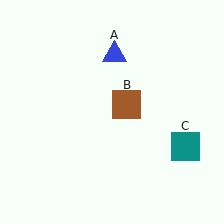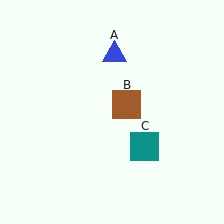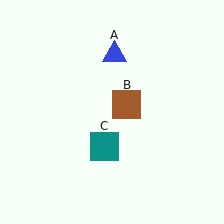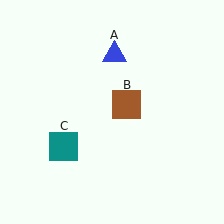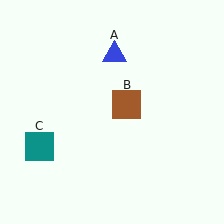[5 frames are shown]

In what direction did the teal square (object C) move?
The teal square (object C) moved left.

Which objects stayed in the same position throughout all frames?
Blue triangle (object A) and brown square (object B) remained stationary.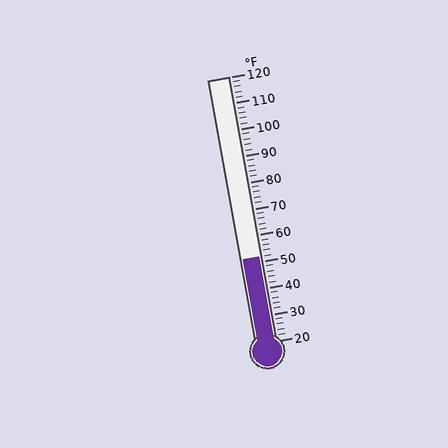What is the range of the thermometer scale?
The thermometer scale ranges from 20°F to 120°F.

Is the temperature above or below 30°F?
The temperature is above 30°F.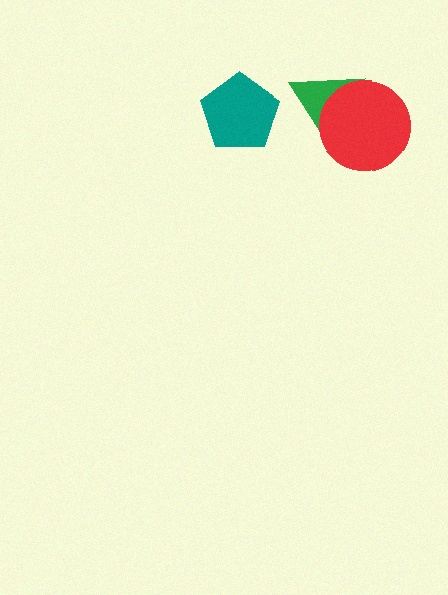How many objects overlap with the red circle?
1 object overlaps with the red circle.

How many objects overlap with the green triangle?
1 object overlaps with the green triangle.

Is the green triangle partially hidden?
Yes, it is partially covered by another shape.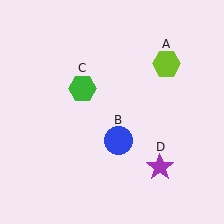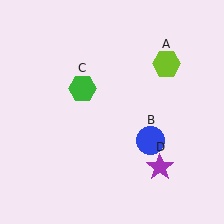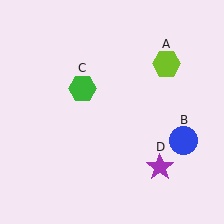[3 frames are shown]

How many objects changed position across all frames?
1 object changed position: blue circle (object B).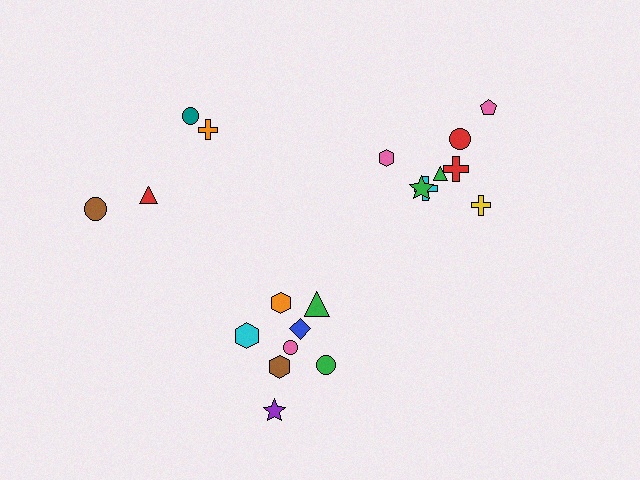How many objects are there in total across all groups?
There are 20 objects.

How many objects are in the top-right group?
There are 8 objects.